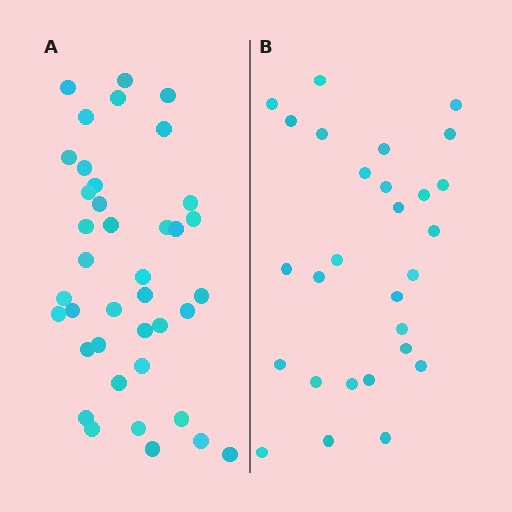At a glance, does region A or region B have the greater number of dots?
Region A (the left region) has more dots.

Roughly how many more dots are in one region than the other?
Region A has roughly 12 or so more dots than region B.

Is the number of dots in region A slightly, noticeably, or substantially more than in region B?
Region A has noticeably more, but not dramatically so. The ratio is roughly 1.4 to 1.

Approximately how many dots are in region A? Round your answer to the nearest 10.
About 40 dots. (The exact count is 39, which rounds to 40.)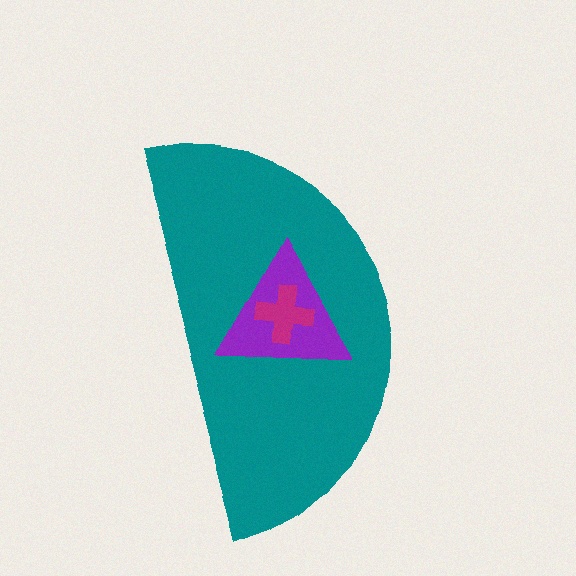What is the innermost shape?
The magenta cross.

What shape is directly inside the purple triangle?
The magenta cross.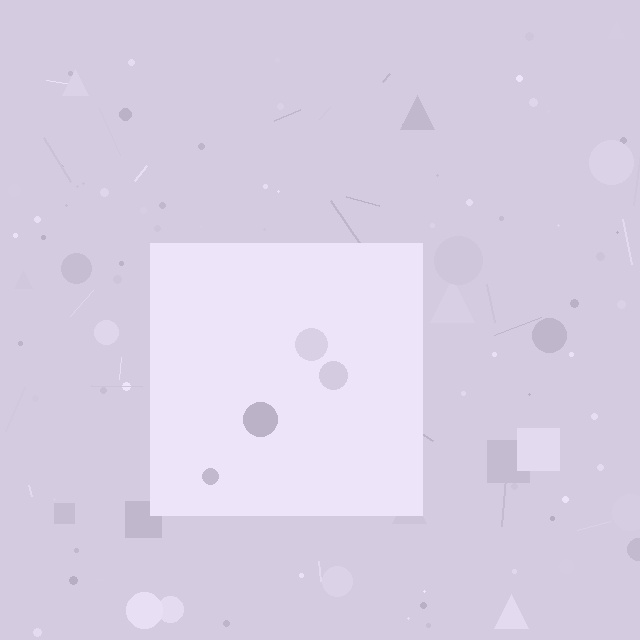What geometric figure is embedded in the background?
A square is embedded in the background.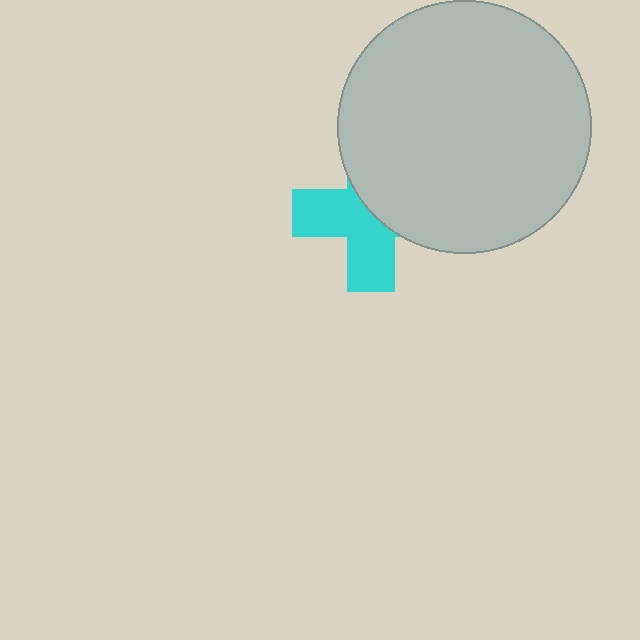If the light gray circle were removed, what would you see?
You would see the complete cyan cross.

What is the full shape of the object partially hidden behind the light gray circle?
The partially hidden object is a cyan cross.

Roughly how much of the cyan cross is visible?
About half of it is visible (roughly 51%).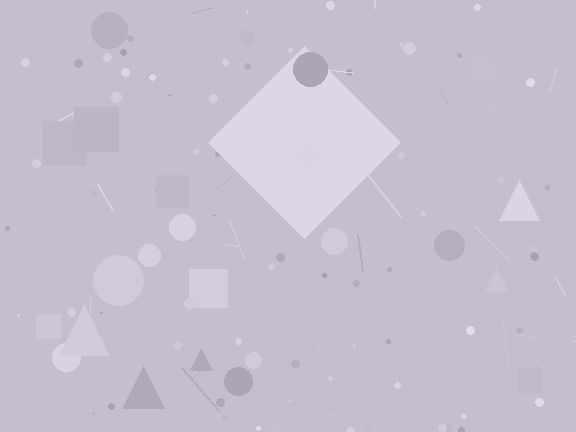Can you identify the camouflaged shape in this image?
The camouflaged shape is a diamond.